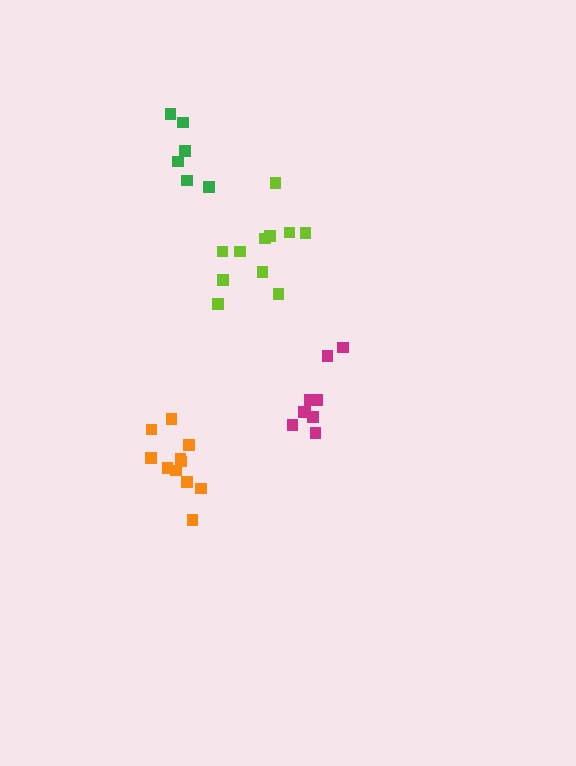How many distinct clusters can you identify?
There are 4 distinct clusters.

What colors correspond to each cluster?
The clusters are colored: green, magenta, lime, orange.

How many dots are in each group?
Group 1: 6 dots, Group 2: 9 dots, Group 3: 11 dots, Group 4: 11 dots (37 total).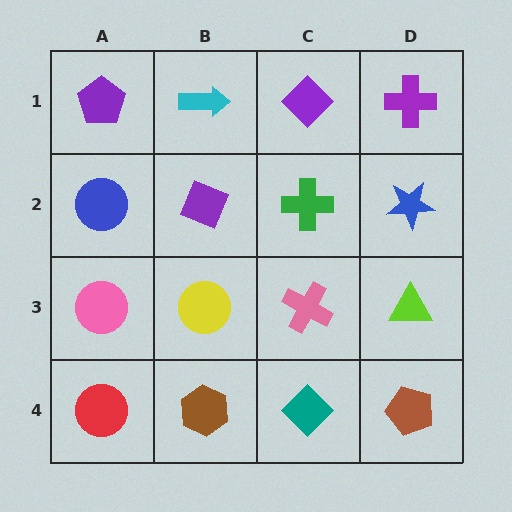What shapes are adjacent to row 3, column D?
A blue star (row 2, column D), a brown pentagon (row 4, column D), a pink cross (row 3, column C).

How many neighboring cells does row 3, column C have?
4.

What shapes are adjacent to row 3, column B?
A purple diamond (row 2, column B), a brown hexagon (row 4, column B), a pink circle (row 3, column A), a pink cross (row 3, column C).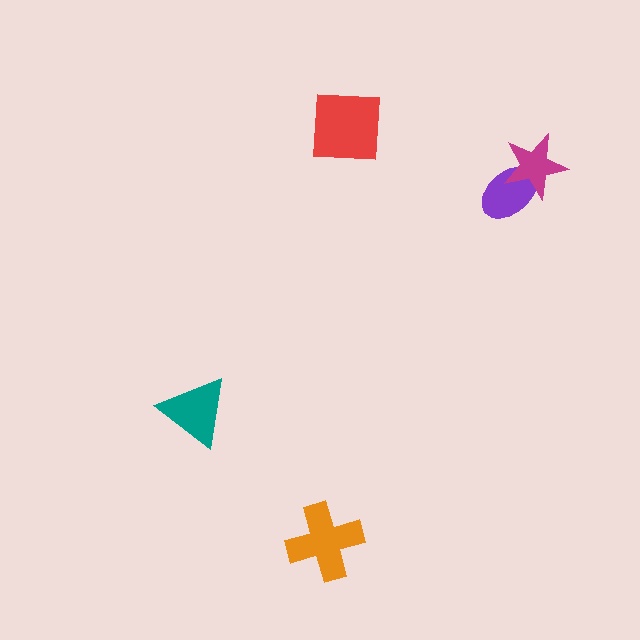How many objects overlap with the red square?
0 objects overlap with the red square.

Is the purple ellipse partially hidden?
Yes, it is partially covered by another shape.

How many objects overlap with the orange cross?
0 objects overlap with the orange cross.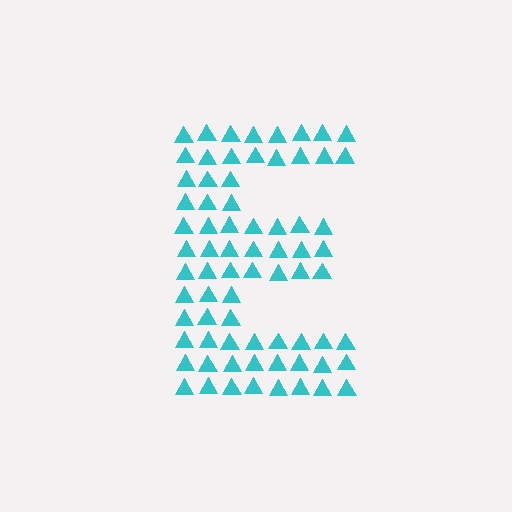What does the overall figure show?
The overall figure shows the letter E.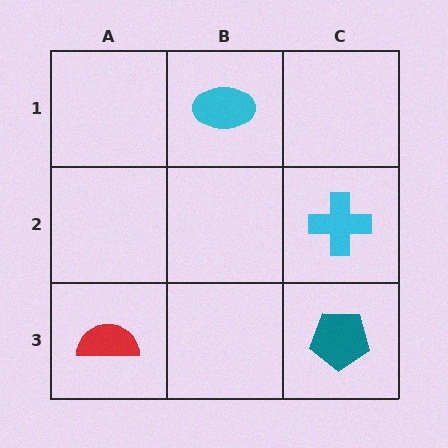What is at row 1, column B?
A cyan ellipse.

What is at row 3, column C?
A teal pentagon.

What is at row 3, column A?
A red semicircle.